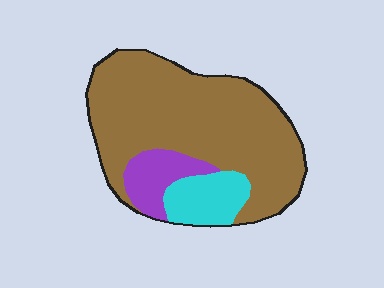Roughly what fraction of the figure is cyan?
Cyan covers around 15% of the figure.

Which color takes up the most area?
Brown, at roughly 75%.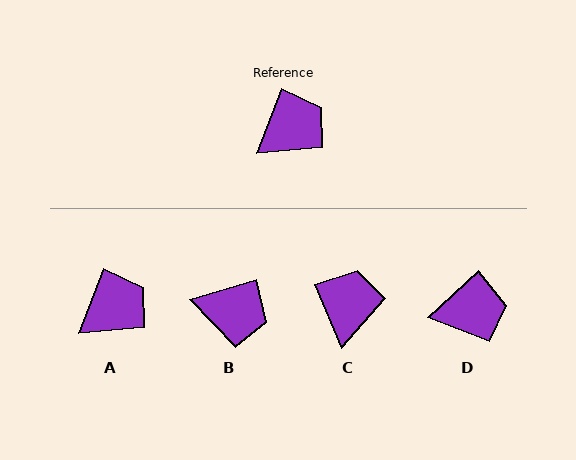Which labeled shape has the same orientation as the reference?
A.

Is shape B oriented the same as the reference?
No, it is off by about 52 degrees.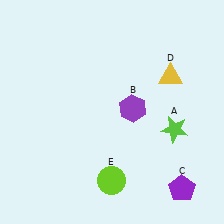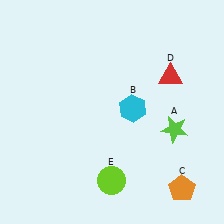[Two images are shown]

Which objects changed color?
B changed from purple to cyan. C changed from purple to orange. D changed from yellow to red.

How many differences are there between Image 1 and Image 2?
There are 3 differences between the two images.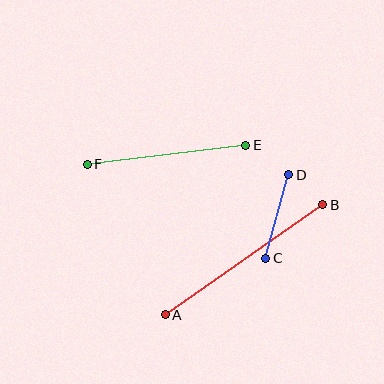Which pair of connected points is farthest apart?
Points A and B are farthest apart.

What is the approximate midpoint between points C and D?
The midpoint is at approximately (277, 216) pixels.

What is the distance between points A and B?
The distance is approximately 192 pixels.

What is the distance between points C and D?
The distance is approximately 86 pixels.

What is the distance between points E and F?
The distance is approximately 160 pixels.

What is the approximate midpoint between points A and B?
The midpoint is at approximately (244, 260) pixels.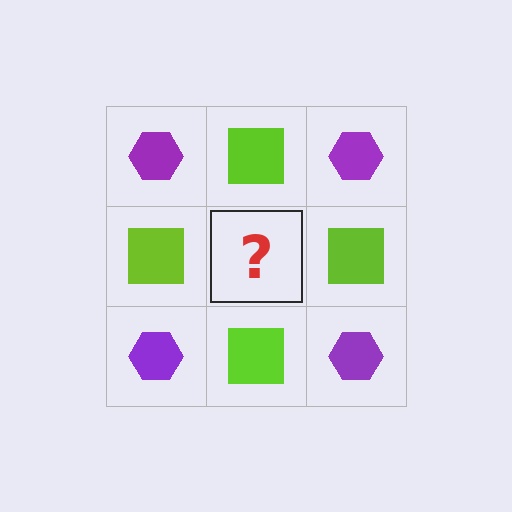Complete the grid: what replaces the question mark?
The question mark should be replaced with a purple hexagon.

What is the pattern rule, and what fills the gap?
The rule is that it alternates purple hexagon and lime square in a checkerboard pattern. The gap should be filled with a purple hexagon.